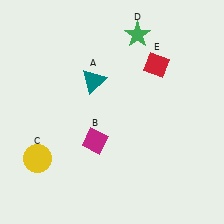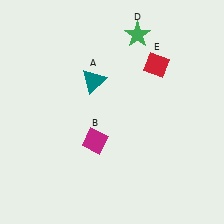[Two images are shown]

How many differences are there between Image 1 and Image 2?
There is 1 difference between the two images.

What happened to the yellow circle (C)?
The yellow circle (C) was removed in Image 2. It was in the bottom-left area of Image 1.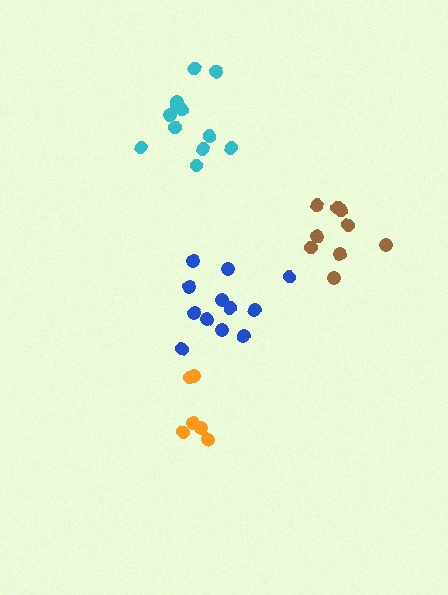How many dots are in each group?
Group 1: 12 dots, Group 2: 12 dots, Group 3: 9 dots, Group 4: 6 dots (39 total).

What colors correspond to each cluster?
The clusters are colored: cyan, blue, brown, orange.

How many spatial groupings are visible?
There are 4 spatial groupings.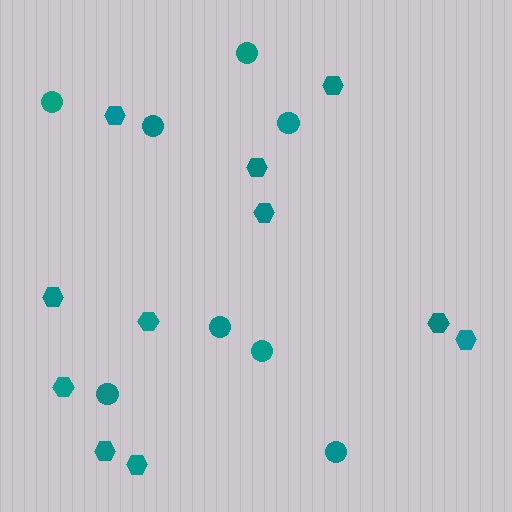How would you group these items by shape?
There are 2 groups: one group of hexagons (11) and one group of circles (8).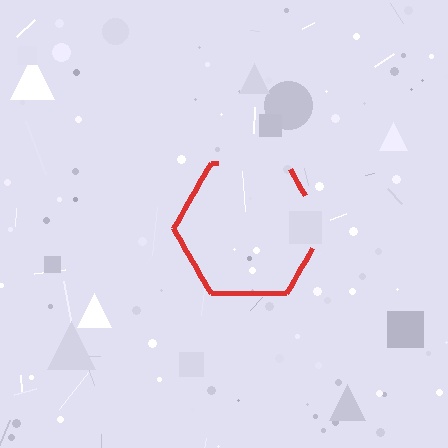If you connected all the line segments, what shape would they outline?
They would outline a hexagon.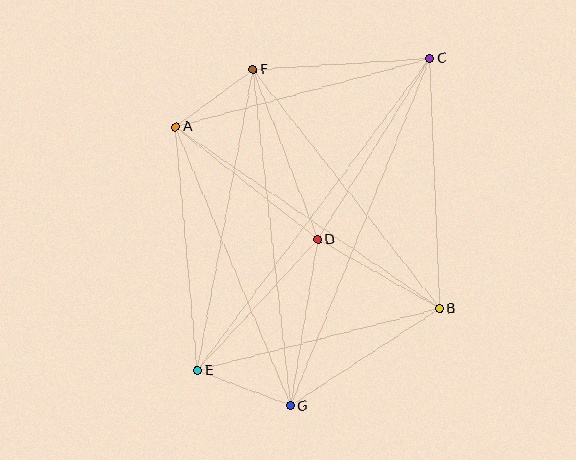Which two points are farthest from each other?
Points C and E are farthest from each other.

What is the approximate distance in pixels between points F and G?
The distance between F and G is approximately 338 pixels.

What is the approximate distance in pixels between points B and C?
The distance between B and C is approximately 251 pixels.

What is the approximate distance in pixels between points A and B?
The distance between A and B is approximately 321 pixels.